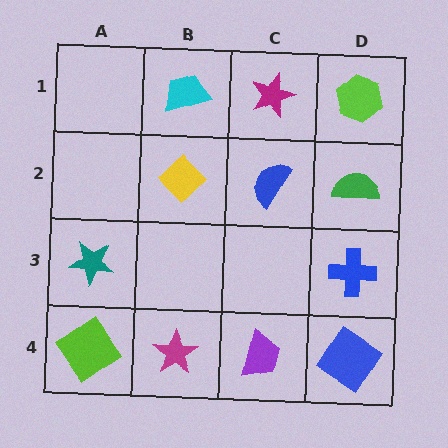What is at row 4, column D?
A blue diamond.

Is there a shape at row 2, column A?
No, that cell is empty.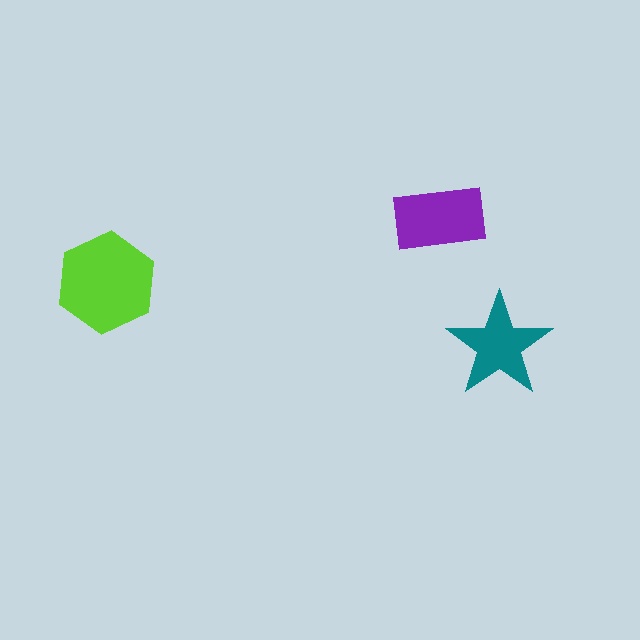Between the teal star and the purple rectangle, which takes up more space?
The purple rectangle.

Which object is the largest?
The lime hexagon.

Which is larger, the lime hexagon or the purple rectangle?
The lime hexagon.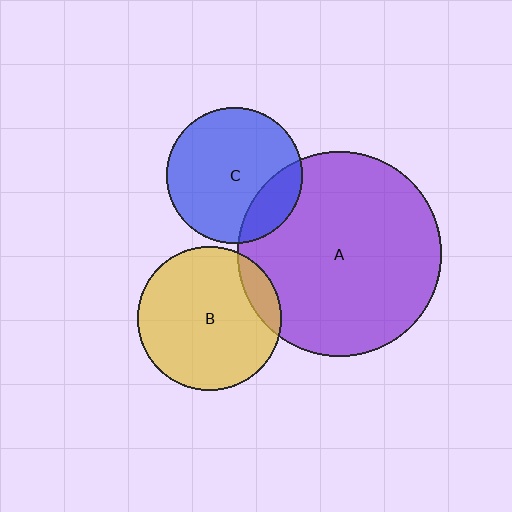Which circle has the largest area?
Circle A (purple).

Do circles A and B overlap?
Yes.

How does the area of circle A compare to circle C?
Approximately 2.3 times.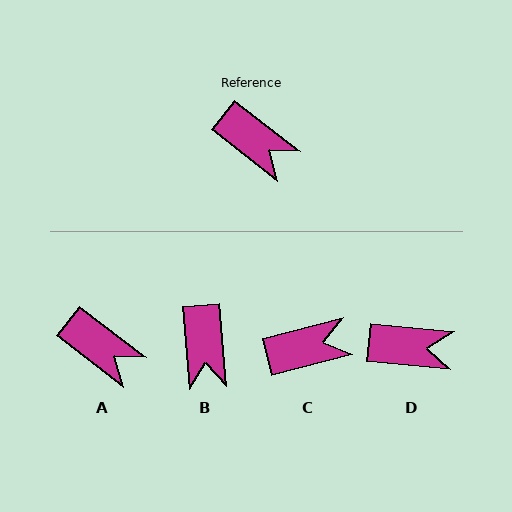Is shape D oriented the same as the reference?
No, it is off by about 32 degrees.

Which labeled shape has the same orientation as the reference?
A.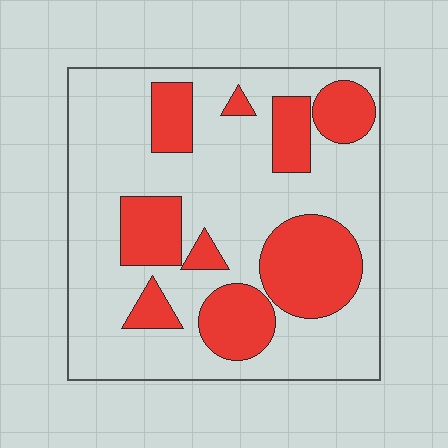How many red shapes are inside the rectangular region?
9.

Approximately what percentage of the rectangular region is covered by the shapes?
Approximately 30%.